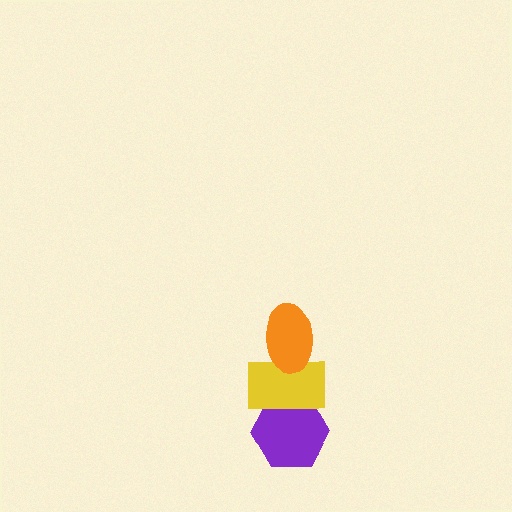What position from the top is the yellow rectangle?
The yellow rectangle is 2nd from the top.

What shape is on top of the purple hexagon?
The yellow rectangle is on top of the purple hexagon.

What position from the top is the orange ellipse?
The orange ellipse is 1st from the top.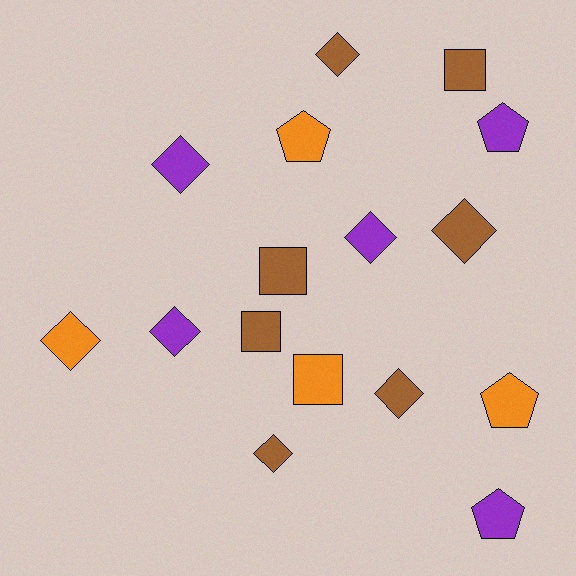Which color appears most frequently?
Brown, with 7 objects.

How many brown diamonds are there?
There are 4 brown diamonds.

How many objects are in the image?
There are 16 objects.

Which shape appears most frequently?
Diamond, with 8 objects.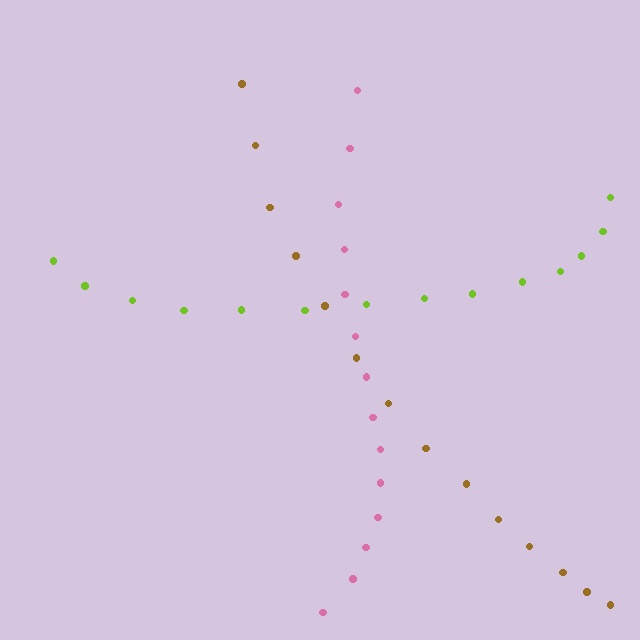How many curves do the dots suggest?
There are 3 distinct paths.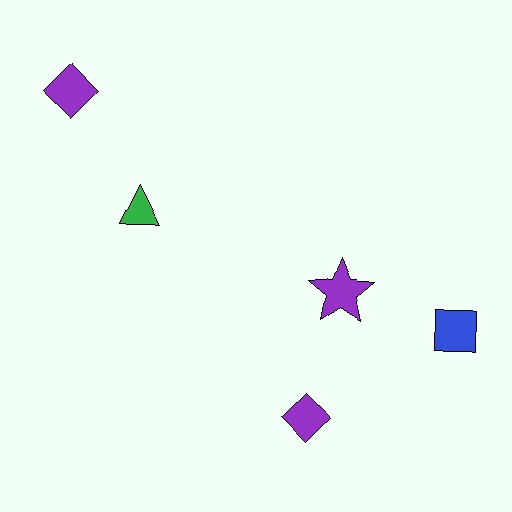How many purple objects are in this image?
There are 3 purple objects.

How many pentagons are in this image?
There are no pentagons.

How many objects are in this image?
There are 5 objects.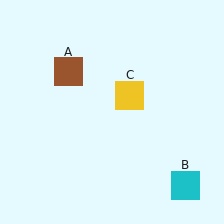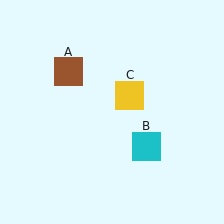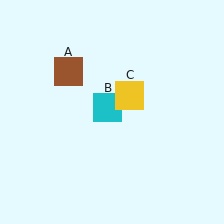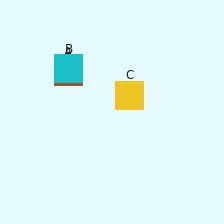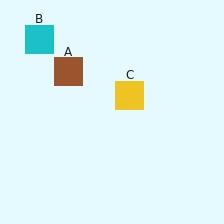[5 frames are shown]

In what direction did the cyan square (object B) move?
The cyan square (object B) moved up and to the left.